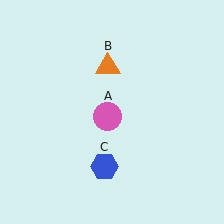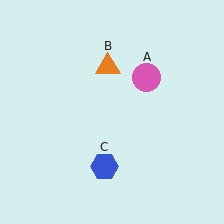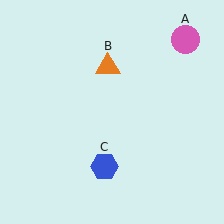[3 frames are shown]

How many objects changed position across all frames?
1 object changed position: pink circle (object A).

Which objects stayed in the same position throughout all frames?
Orange triangle (object B) and blue hexagon (object C) remained stationary.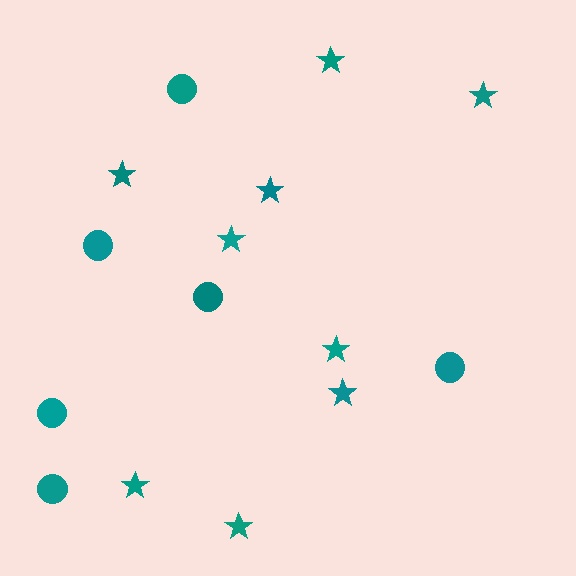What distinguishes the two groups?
There are 2 groups: one group of circles (6) and one group of stars (9).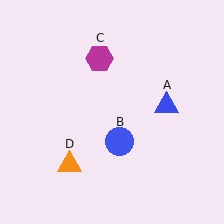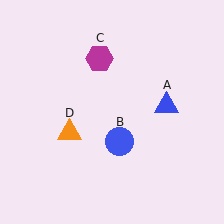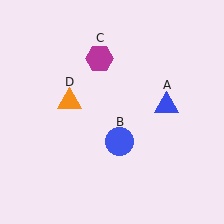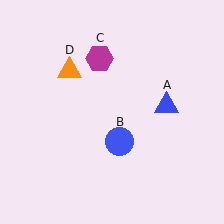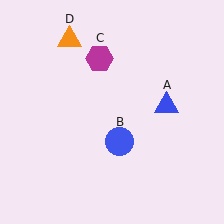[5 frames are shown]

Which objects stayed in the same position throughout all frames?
Blue triangle (object A) and blue circle (object B) and magenta hexagon (object C) remained stationary.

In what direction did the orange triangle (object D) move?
The orange triangle (object D) moved up.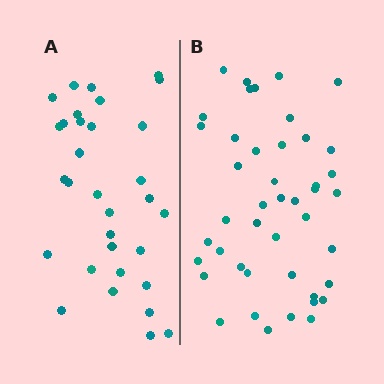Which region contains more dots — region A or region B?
Region B (the right region) has more dots.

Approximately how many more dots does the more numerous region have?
Region B has roughly 12 or so more dots than region A.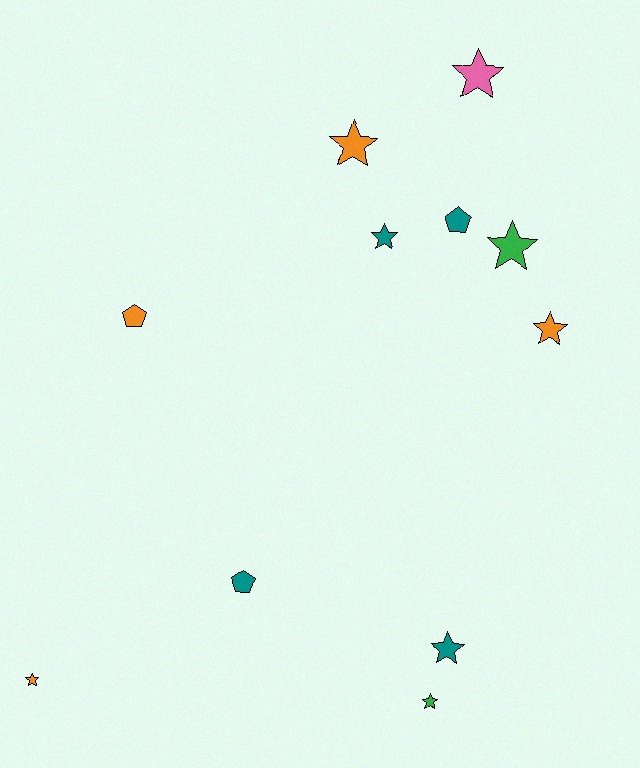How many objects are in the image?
There are 11 objects.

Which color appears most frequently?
Teal, with 4 objects.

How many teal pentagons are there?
There are 2 teal pentagons.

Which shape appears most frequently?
Star, with 8 objects.